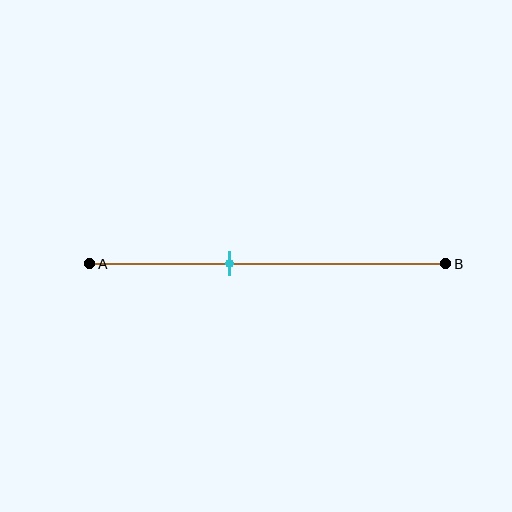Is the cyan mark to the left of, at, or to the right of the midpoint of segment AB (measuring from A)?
The cyan mark is to the left of the midpoint of segment AB.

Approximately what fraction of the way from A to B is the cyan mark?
The cyan mark is approximately 40% of the way from A to B.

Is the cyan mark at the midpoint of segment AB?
No, the mark is at about 40% from A, not at the 50% midpoint.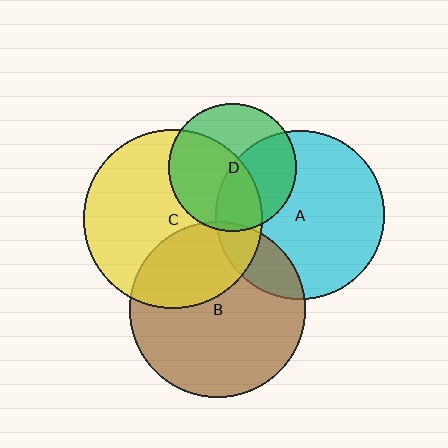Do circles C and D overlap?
Yes.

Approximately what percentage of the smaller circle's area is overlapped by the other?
Approximately 50%.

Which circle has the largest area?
Circle C (yellow).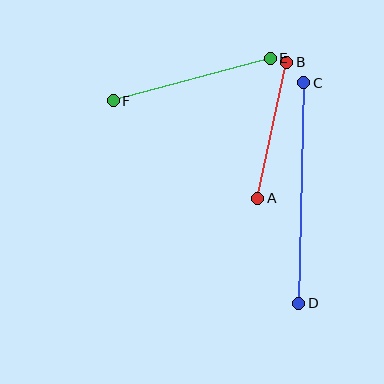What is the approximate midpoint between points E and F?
The midpoint is at approximately (192, 79) pixels.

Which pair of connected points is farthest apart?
Points C and D are farthest apart.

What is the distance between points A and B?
The distance is approximately 139 pixels.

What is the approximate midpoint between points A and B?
The midpoint is at approximately (272, 130) pixels.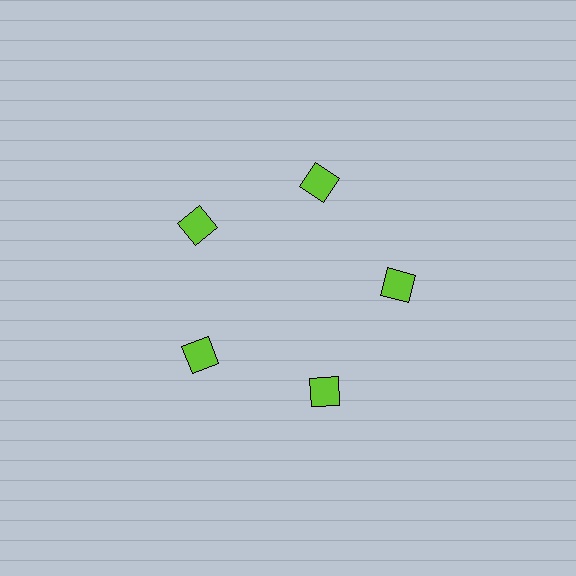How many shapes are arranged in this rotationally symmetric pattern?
There are 5 shapes, arranged in 5 groups of 1.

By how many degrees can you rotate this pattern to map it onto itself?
The pattern maps onto itself every 72 degrees of rotation.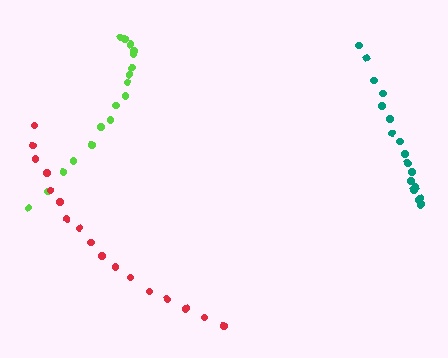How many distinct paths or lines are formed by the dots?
There are 3 distinct paths.